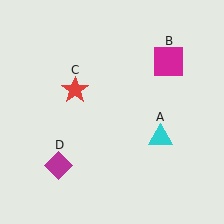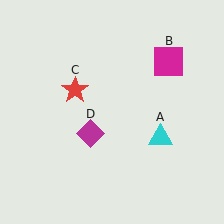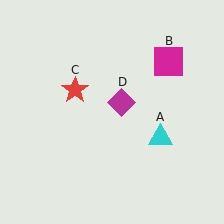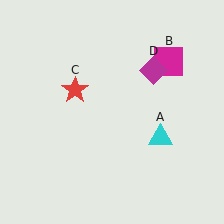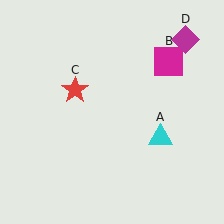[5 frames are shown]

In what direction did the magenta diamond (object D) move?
The magenta diamond (object D) moved up and to the right.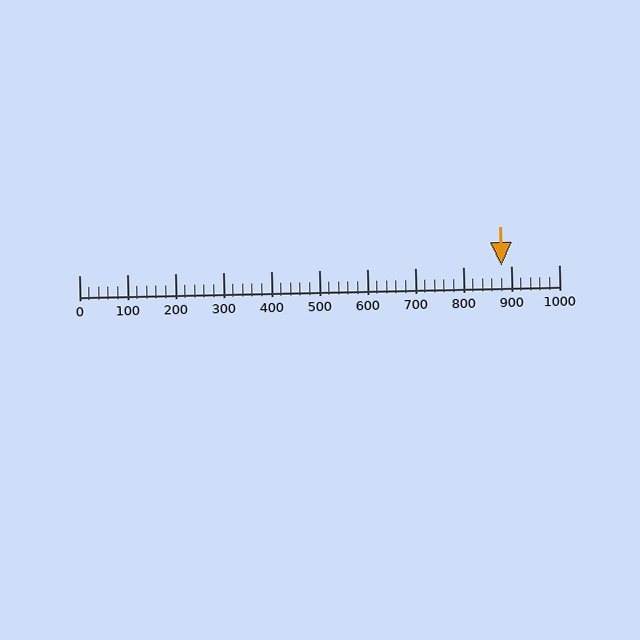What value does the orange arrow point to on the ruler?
The orange arrow points to approximately 880.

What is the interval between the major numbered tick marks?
The major tick marks are spaced 100 units apart.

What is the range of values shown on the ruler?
The ruler shows values from 0 to 1000.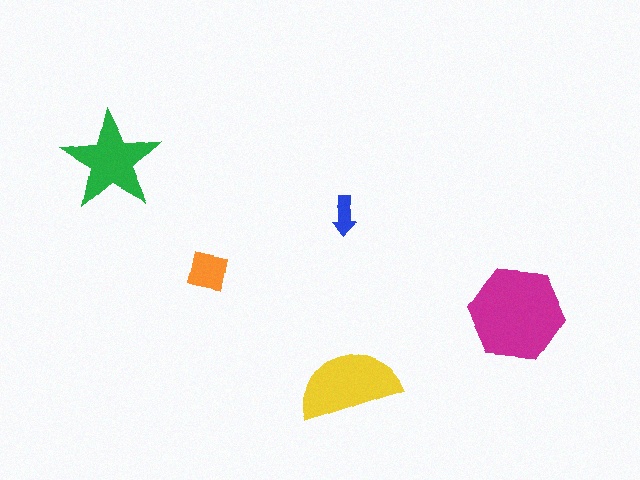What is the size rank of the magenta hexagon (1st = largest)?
1st.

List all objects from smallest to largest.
The blue arrow, the orange square, the green star, the yellow semicircle, the magenta hexagon.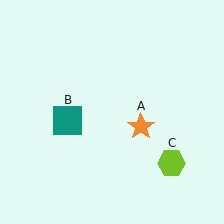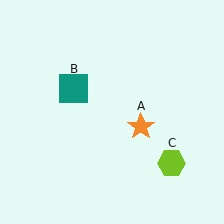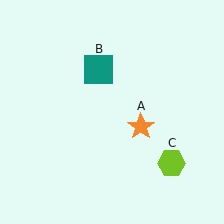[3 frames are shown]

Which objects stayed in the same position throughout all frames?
Orange star (object A) and lime hexagon (object C) remained stationary.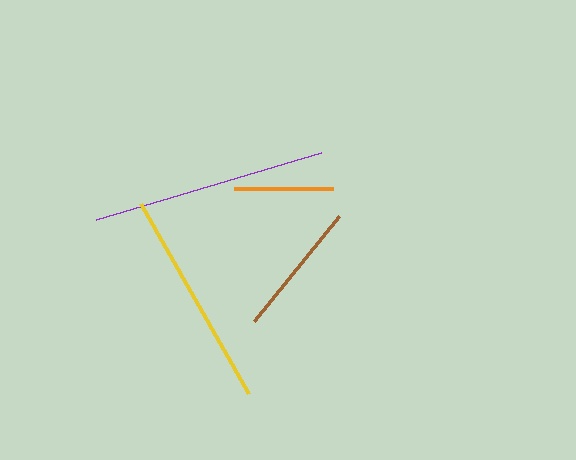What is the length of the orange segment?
The orange segment is approximately 100 pixels long.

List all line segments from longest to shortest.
From longest to shortest: purple, yellow, brown, orange.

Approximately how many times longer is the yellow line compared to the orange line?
The yellow line is approximately 2.2 times the length of the orange line.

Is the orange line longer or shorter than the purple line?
The purple line is longer than the orange line.